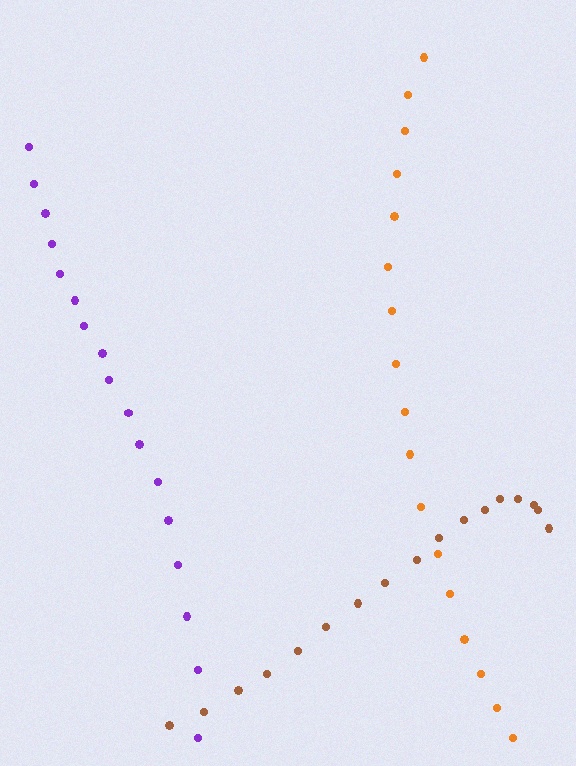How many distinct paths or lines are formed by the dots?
There are 3 distinct paths.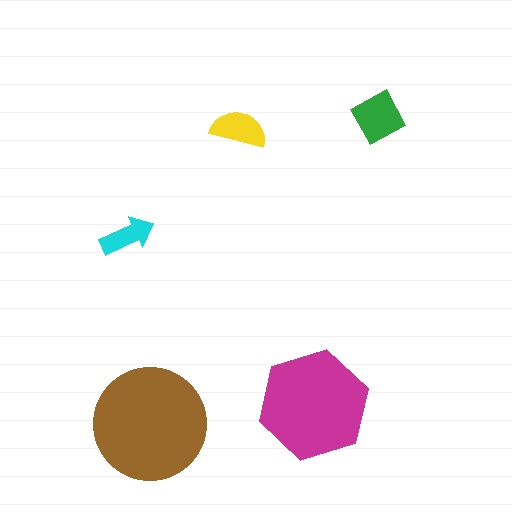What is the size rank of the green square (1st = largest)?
3rd.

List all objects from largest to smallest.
The brown circle, the magenta hexagon, the green square, the yellow semicircle, the cyan arrow.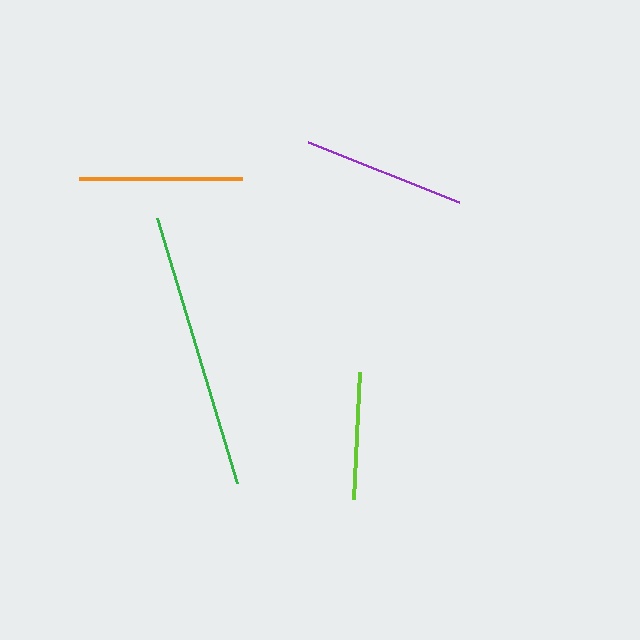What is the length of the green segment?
The green segment is approximately 277 pixels long.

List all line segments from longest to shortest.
From longest to shortest: green, purple, orange, lime.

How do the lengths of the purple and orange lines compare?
The purple and orange lines are approximately the same length.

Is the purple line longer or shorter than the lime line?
The purple line is longer than the lime line.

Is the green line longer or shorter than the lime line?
The green line is longer than the lime line.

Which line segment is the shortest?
The lime line is the shortest at approximately 128 pixels.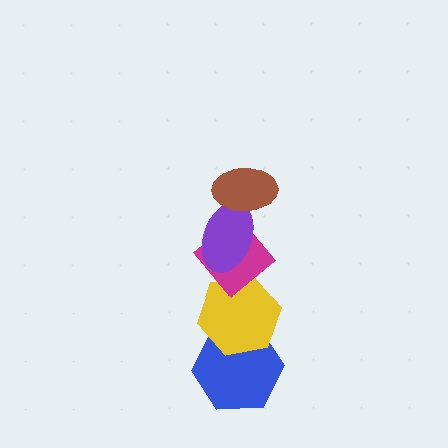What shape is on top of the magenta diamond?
The purple ellipse is on top of the magenta diamond.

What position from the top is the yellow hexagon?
The yellow hexagon is 4th from the top.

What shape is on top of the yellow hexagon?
The magenta diamond is on top of the yellow hexagon.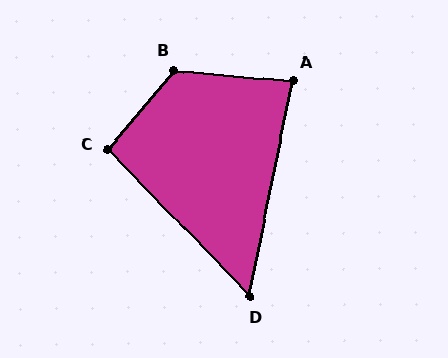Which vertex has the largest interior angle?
B, at approximately 124 degrees.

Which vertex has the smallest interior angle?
D, at approximately 56 degrees.